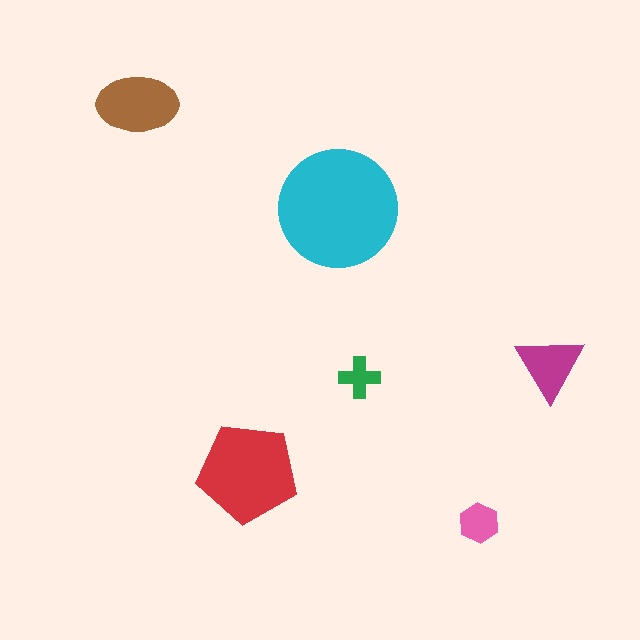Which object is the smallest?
The green cross.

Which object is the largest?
The cyan circle.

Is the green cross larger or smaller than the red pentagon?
Smaller.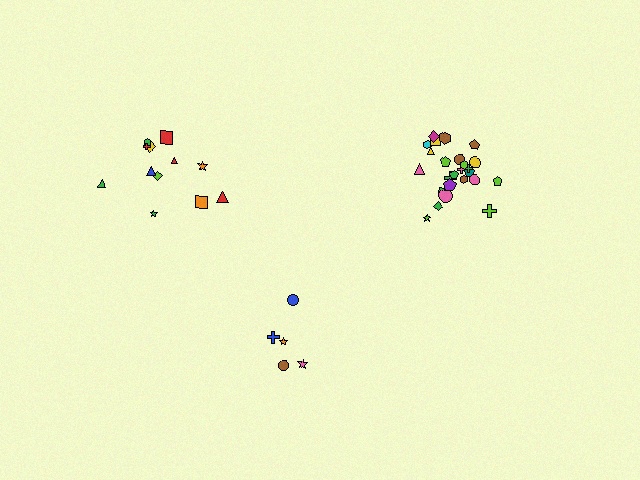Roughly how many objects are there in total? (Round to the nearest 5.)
Roughly 40 objects in total.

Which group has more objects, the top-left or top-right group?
The top-right group.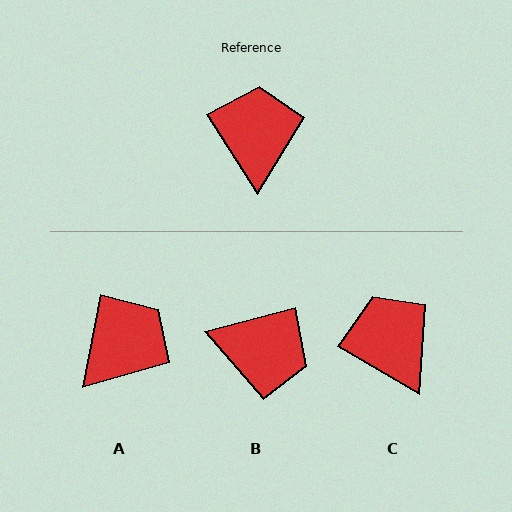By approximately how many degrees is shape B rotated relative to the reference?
Approximately 107 degrees clockwise.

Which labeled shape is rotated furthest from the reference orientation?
B, about 107 degrees away.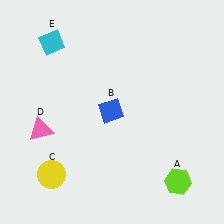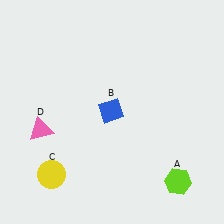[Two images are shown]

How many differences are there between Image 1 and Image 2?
There is 1 difference between the two images.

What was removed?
The cyan diamond (E) was removed in Image 2.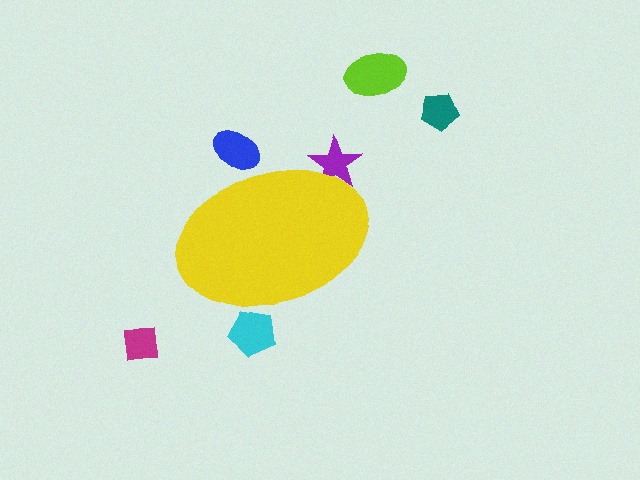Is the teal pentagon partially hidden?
No, the teal pentagon is fully visible.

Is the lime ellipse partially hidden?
No, the lime ellipse is fully visible.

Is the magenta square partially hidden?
No, the magenta square is fully visible.